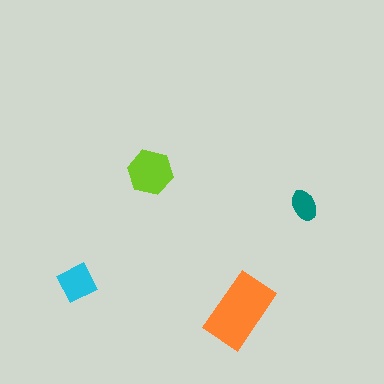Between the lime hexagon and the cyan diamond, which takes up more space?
The lime hexagon.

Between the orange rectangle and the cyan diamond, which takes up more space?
The orange rectangle.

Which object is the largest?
The orange rectangle.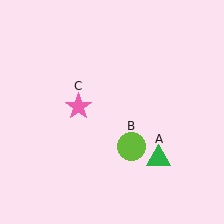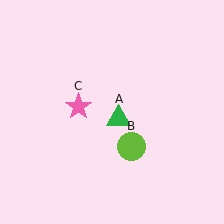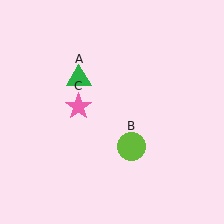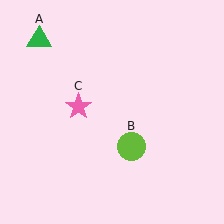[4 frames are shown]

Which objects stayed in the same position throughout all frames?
Lime circle (object B) and pink star (object C) remained stationary.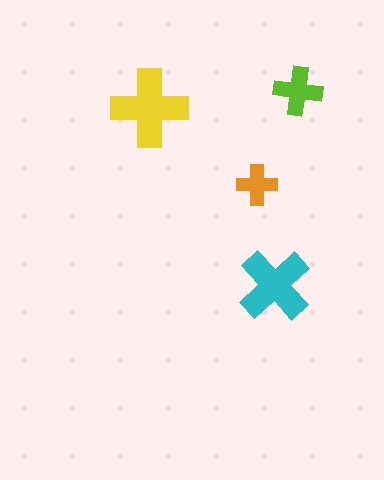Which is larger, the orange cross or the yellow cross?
The yellow one.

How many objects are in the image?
There are 4 objects in the image.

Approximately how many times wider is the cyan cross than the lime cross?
About 1.5 times wider.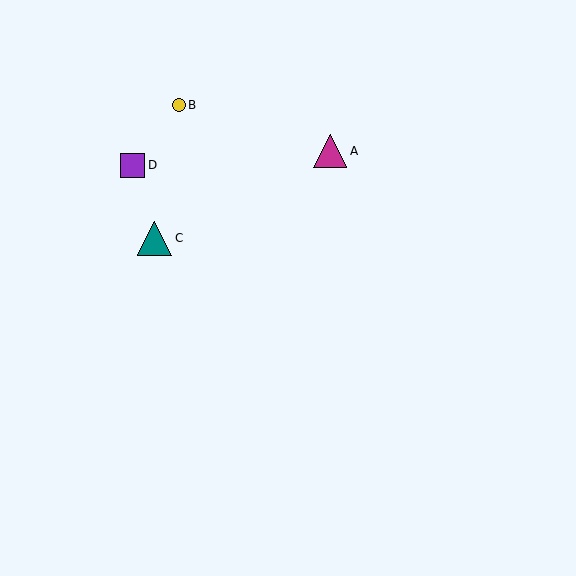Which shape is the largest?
The teal triangle (labeled C) is the largest.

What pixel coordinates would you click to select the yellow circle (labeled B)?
Click at (179, 105) to select the yellow circle B.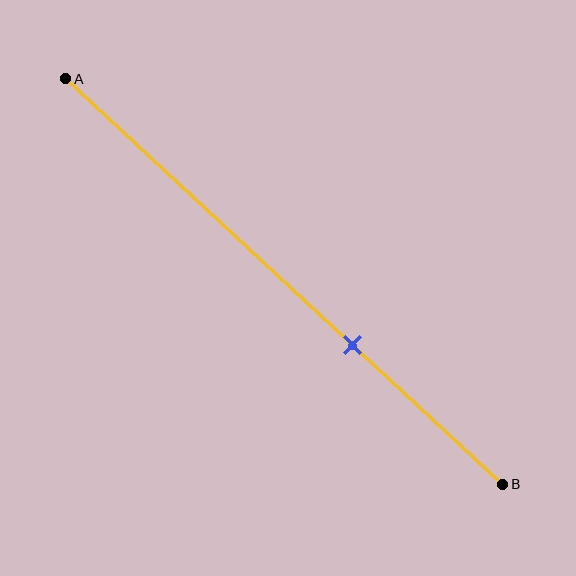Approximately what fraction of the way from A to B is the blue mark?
The blue mark is approximately 65% of the way from A to B.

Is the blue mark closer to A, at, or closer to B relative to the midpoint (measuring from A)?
The blue mark is closer to point B than the midpoint of segment AB.